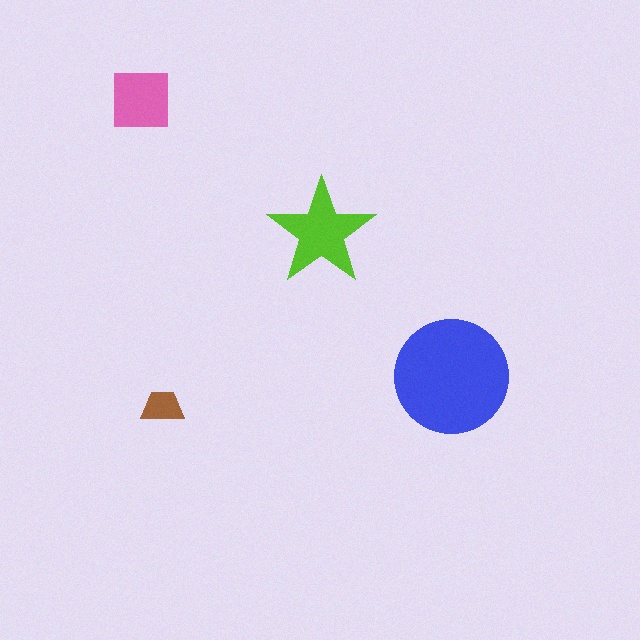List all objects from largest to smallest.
The blue circle, the lime star, the pink square, the brown trapezoid.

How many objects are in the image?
There are 4 objects in the image.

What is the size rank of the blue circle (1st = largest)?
1st.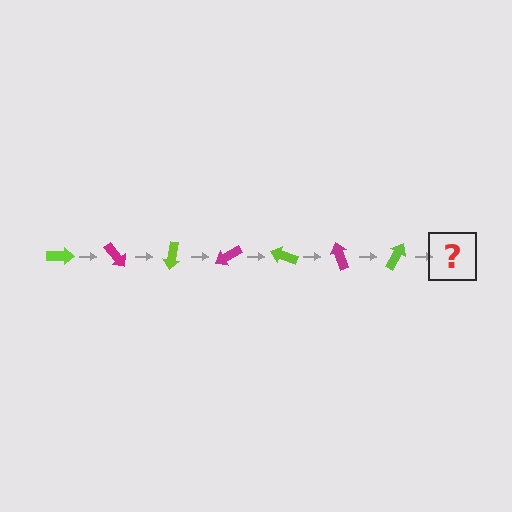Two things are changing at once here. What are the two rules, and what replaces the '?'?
The two rules are that it rotates 50 degrees each step and the color cycles through lime and magenta. The '?' should be a magenta arrow, rotated 350 degrees from the start.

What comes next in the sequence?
The next element should be a magenta arrow, rotated 350 degrees from the start.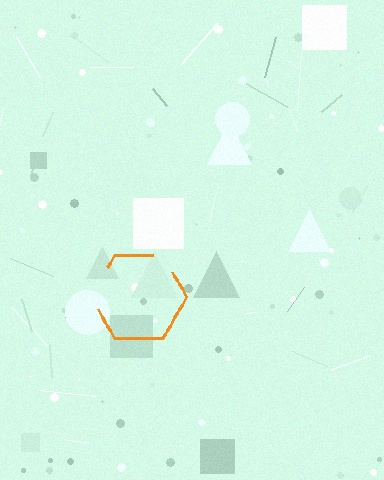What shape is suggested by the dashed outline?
The dashed outline suggests a hexagon.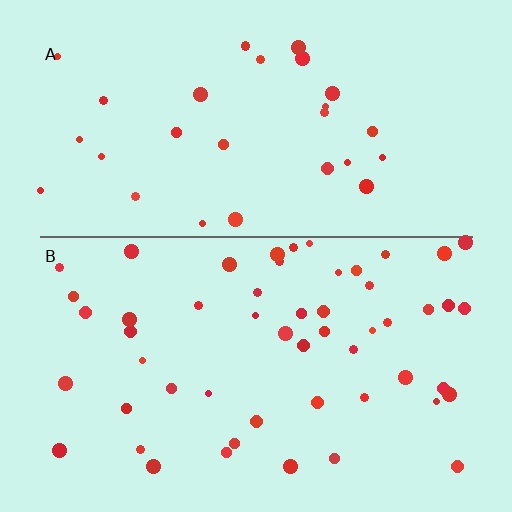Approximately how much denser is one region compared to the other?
Approximately 1.8× — region B over region A.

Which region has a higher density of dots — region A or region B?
B (the bottom).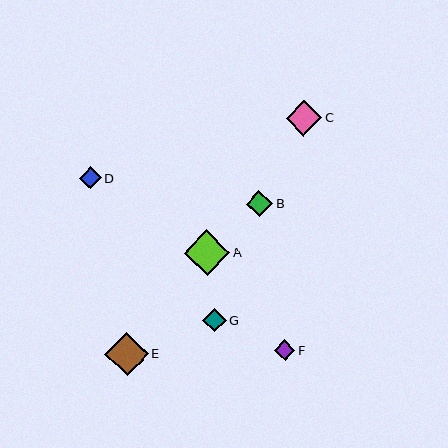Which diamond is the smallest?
Diamond F is the smallest with a size of approximately 20 pixels.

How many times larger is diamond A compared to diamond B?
Diamond A is approximately 1.8 times the size of diamond B.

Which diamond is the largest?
Diamond A is the largest with a size of approximately 46 pixels.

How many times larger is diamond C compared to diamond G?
Diamond C is approximately 1.5 times the size of diamond G.